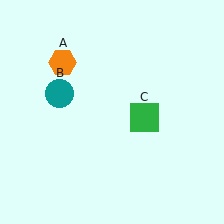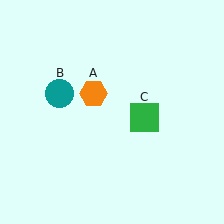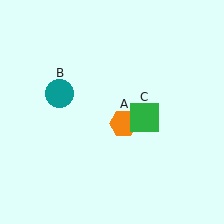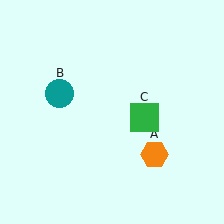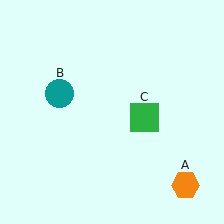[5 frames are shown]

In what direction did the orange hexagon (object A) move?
The orange hexagon (object A) moved down and to the right.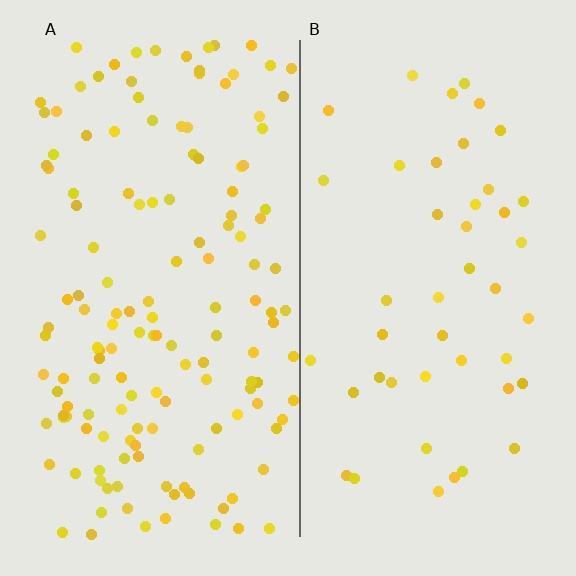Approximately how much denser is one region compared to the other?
Approximately 3.2× — region A over region B.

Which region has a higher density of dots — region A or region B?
A (the left).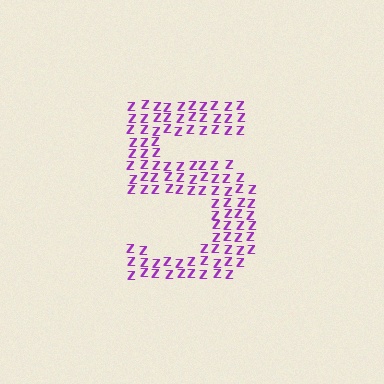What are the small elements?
The small elements are letter Z's.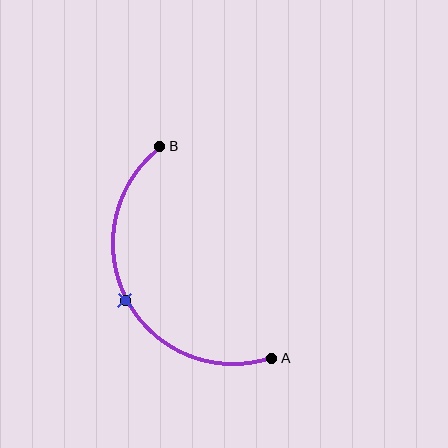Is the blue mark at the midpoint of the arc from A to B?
Yes. The blue mark lies on the arc at equal arc-length from both A and B — it is the arc midpoint.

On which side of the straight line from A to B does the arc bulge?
The arc bulges to the left of the straight line connecting A and B.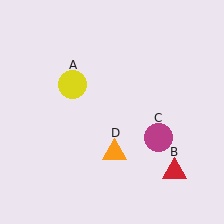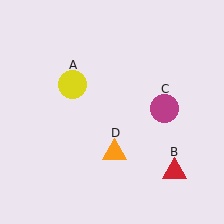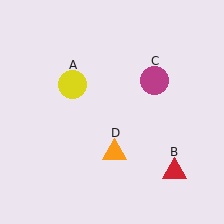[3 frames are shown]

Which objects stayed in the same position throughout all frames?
Yellow circle (object A) and red triangle (object B) and orange triangle (object D) remained stationary.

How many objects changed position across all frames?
1 object changed position: magenta circle (object C).